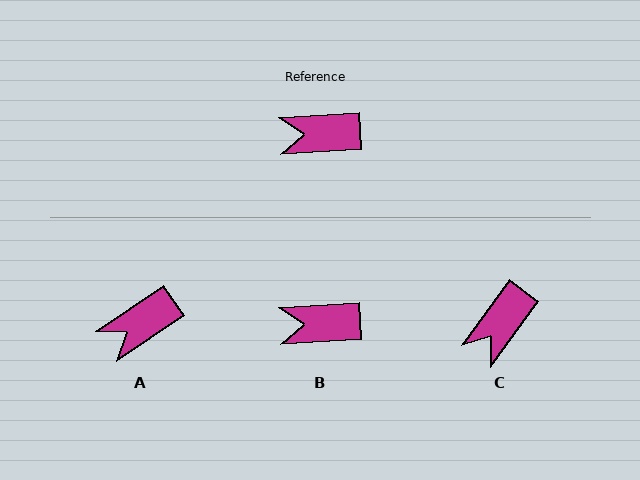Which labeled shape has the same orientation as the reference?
B.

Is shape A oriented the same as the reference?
No, it is off by about 31 degrees.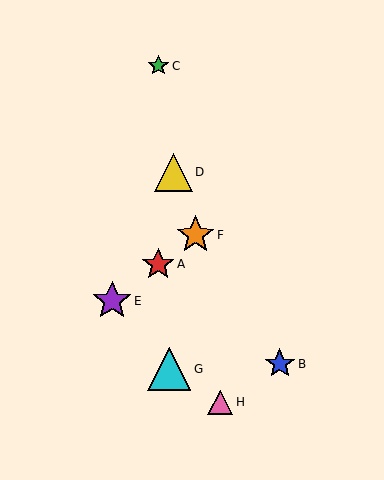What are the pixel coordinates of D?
Object D is at (173, 172).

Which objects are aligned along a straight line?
Objects A, E, F are aligned along a straight line.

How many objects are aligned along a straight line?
3 objects (A, E, F) are aligned along a straight line.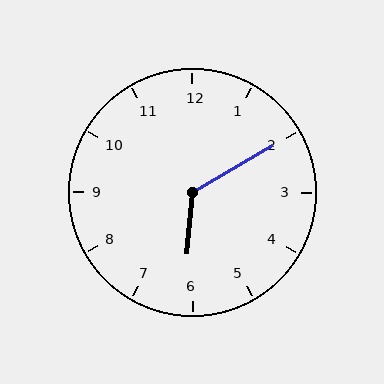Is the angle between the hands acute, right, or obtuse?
It is obtuse.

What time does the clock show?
6:10.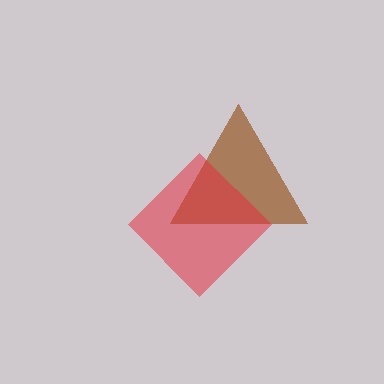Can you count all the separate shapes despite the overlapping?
Yes, there are 2 separate shapes.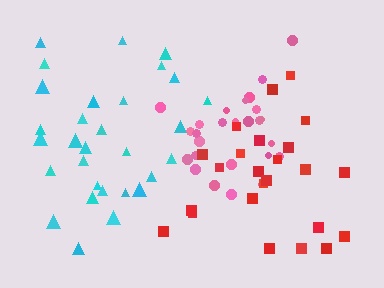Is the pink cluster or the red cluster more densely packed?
Pink.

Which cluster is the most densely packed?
Pink.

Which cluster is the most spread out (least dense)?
Red.